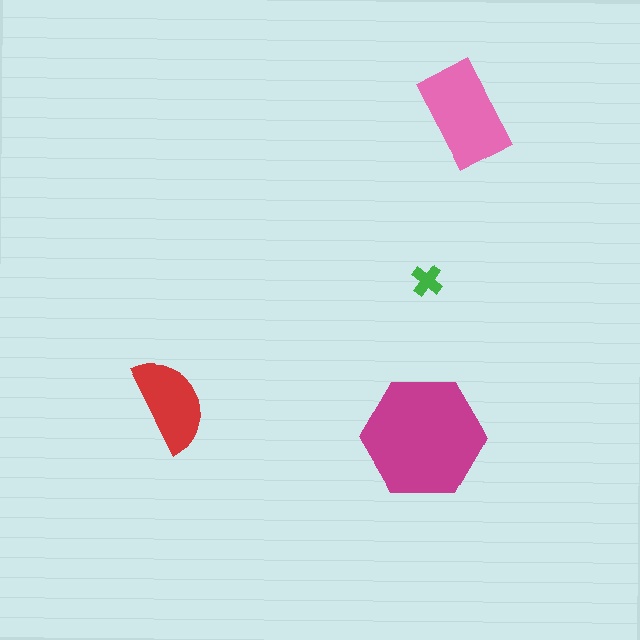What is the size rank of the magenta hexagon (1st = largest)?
1st.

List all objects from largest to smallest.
The magenta hexagon, the pink rectangle, the red semicircle, the green cross.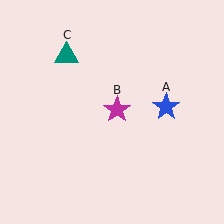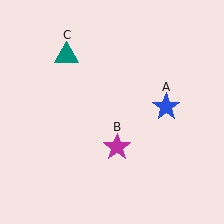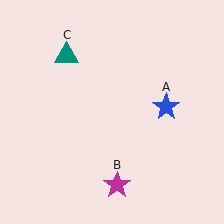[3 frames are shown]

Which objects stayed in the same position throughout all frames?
Blue star (object A) and teal triangle (object C) remained stationary.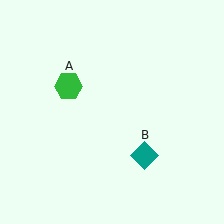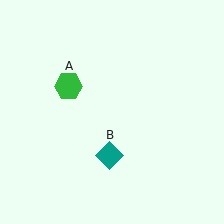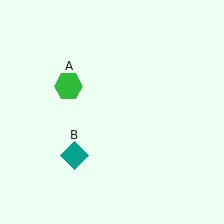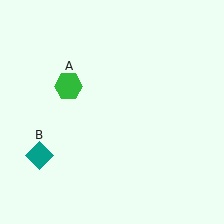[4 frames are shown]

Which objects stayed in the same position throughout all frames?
Green hexagon (object A) remained stationary.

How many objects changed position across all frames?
1 object changed position: teal diamond (object B).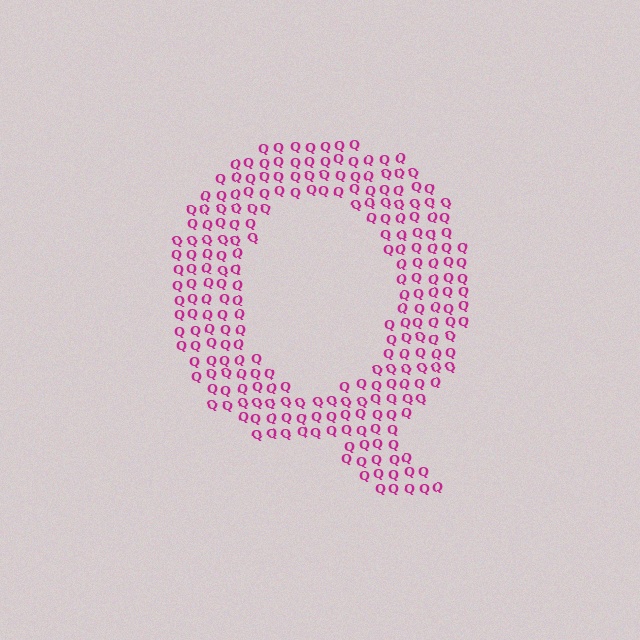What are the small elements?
The small elements are letter Q's.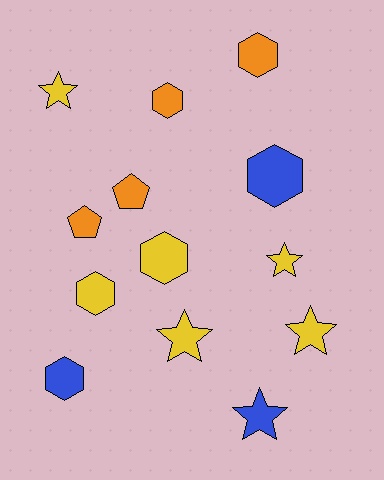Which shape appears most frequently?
Hexagon, with 6 objects.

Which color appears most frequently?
Yellow, with 6 objects.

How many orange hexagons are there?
There are 2 orange hexagons.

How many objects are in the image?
There are 13 objects.